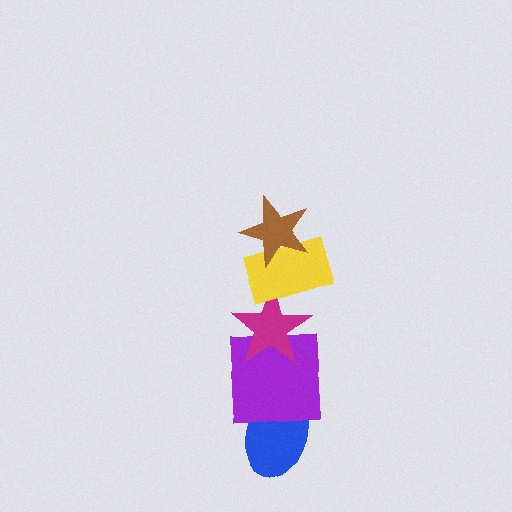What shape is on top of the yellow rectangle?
The brown star is on top of the yellow rectangle.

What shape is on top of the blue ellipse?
The purple square is on top of the blue ellipse.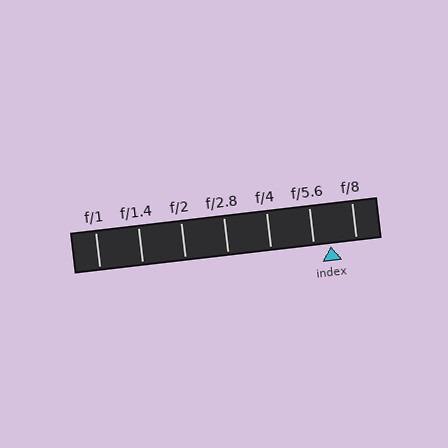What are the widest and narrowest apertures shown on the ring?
The widest aperture shown is f/1 and the narrowest is f/8.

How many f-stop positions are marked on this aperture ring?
There are 7 f-stop positions marked.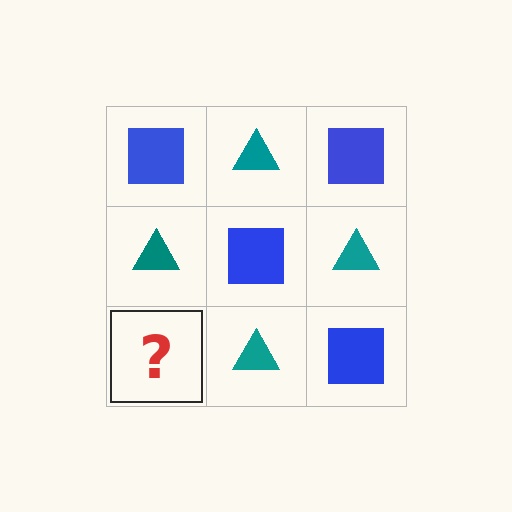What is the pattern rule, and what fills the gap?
The rule is that it alternates blue square and teal triangle in a checkerboard pattern. The gap should be filled with a blue square.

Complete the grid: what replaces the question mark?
The question mark should be replaced with a blue square.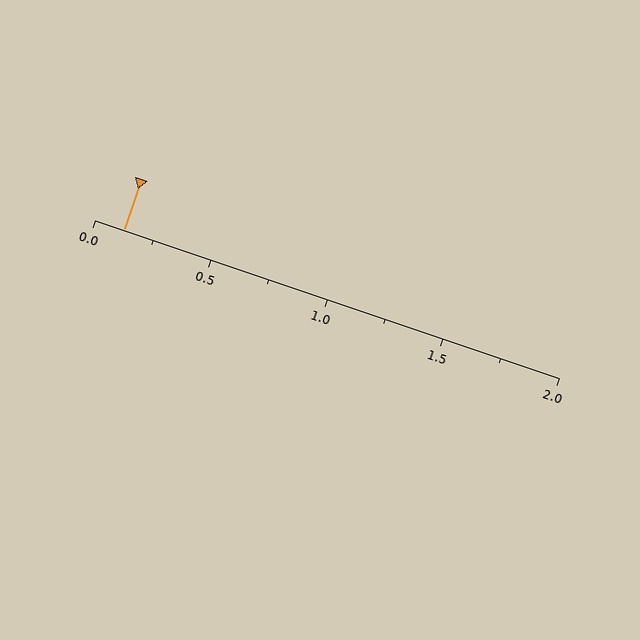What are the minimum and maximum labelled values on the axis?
The axis runs from 0.0 to 2.0.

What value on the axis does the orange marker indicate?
The marker indicates approximately 0.12.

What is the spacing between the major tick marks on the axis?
The major ticks are spaced 0.5 apart.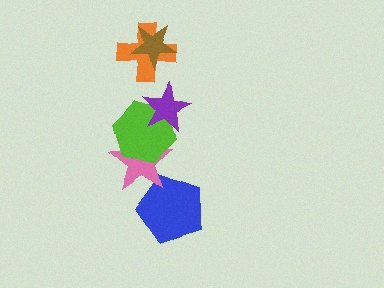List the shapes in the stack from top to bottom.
From top to bottom: the brown star, the orange cross, the purple star, the lime hexagon, the pink star, the blue pentagon.